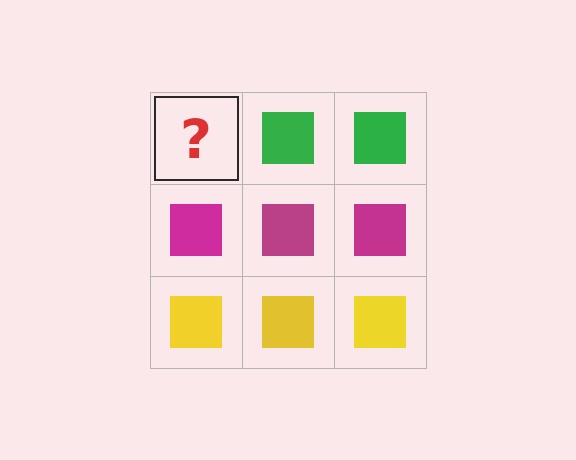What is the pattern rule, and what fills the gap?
The rule is that each row has a consistent color. The gap should be filled with a green square.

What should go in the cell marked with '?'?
The missing cell should contain a green square.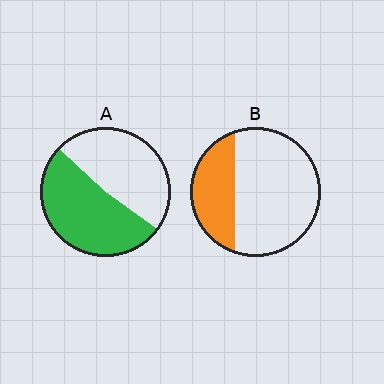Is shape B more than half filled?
No.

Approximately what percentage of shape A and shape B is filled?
A is approximately 50% and B is approximately 30%.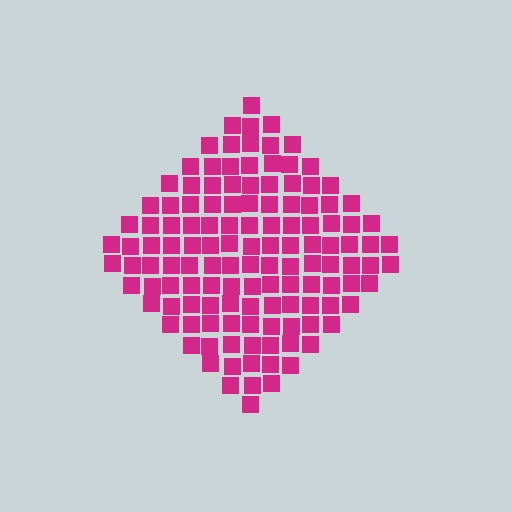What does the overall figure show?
The overall figure shows a diamond.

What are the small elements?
The small elements are squares.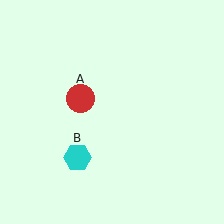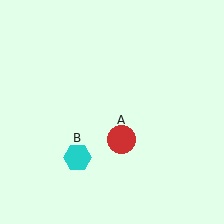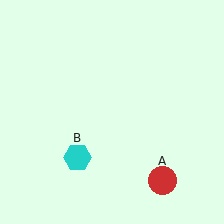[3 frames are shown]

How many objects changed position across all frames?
1 object changed position: red circle (object A).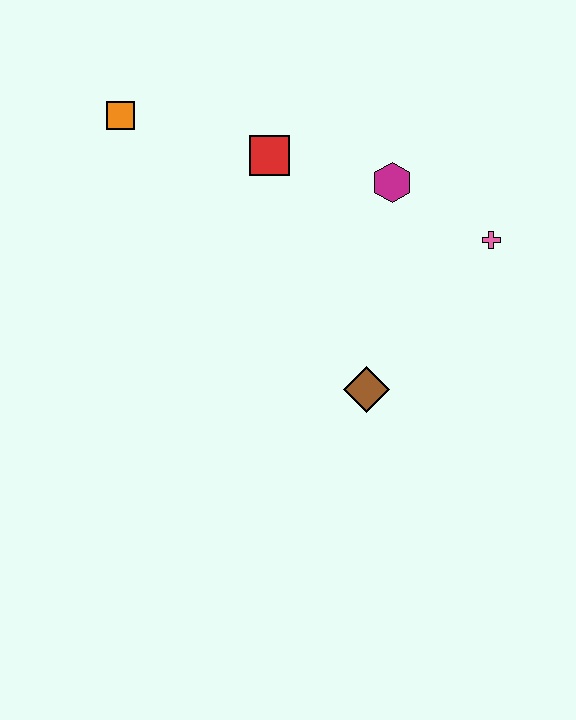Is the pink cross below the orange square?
Yes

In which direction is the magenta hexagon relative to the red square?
The magenta hexagon is to the right of the red square.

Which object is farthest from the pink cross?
The orange square is farthest from the pink cross.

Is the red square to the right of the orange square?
Yes